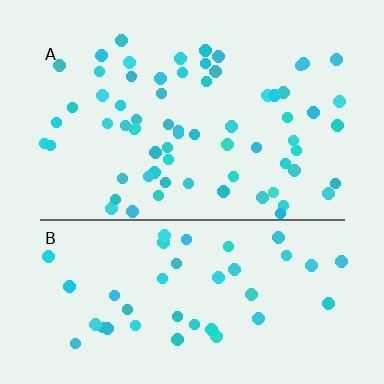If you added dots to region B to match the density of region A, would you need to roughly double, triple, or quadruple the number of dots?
Approximately double.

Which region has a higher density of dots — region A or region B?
A (the top).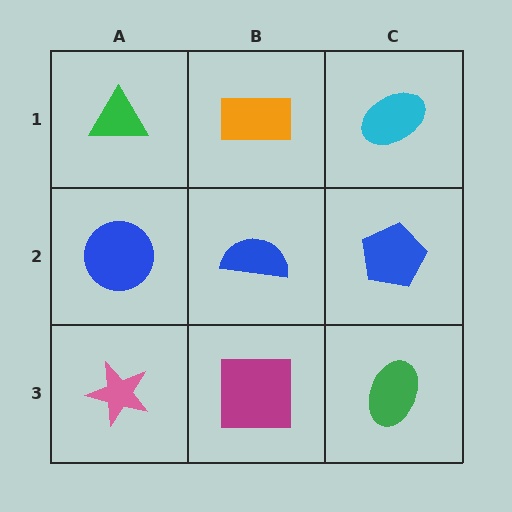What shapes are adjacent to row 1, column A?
A blue circle (row 2, column A), an orange rectangle (row 1, column B).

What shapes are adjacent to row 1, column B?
A blue semicircle (row 2, column B), a green triangle (row 1, column A), a cyan ellipse (row 1, column C).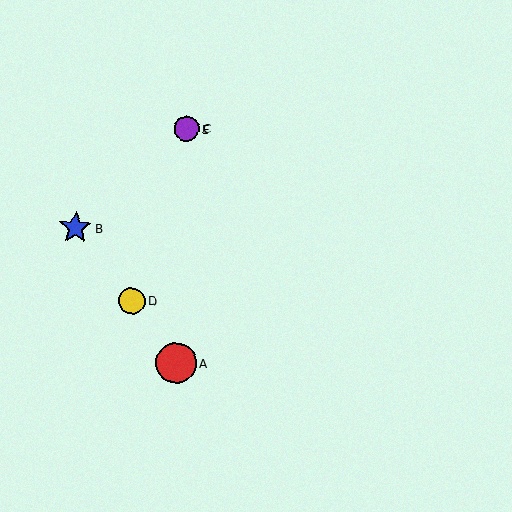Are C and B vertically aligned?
No, C is at x≈187 and B is at x≈75.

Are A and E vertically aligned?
Yes, both are at x≈176.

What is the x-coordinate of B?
Object B is at x≈75.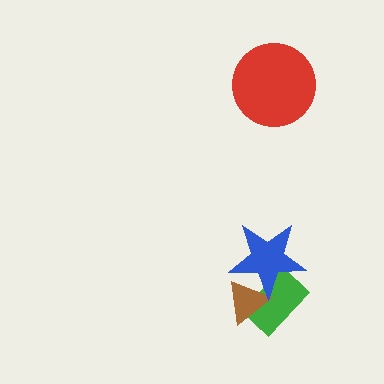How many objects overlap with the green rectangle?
2 objects overlap with the green rectangle.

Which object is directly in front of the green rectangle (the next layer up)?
The brown triangle is directly in front of the green rectangle.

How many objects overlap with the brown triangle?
2 objects overlap with the brown triangle.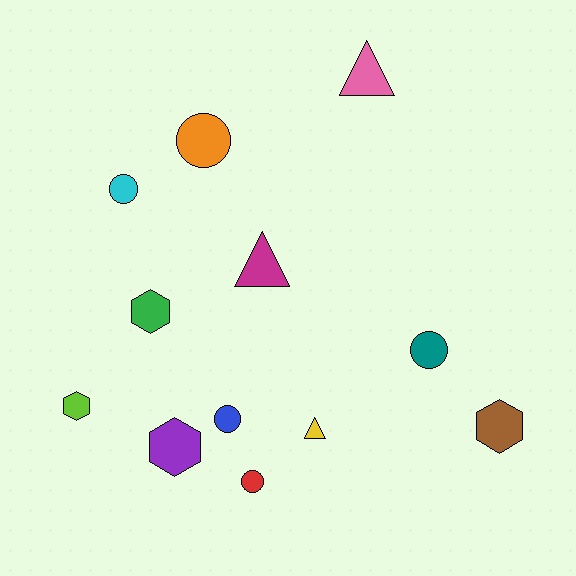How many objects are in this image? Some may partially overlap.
There are 12 objects.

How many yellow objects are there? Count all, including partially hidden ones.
There is 1 yellow object.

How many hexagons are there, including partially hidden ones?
There are 4 hexagons.